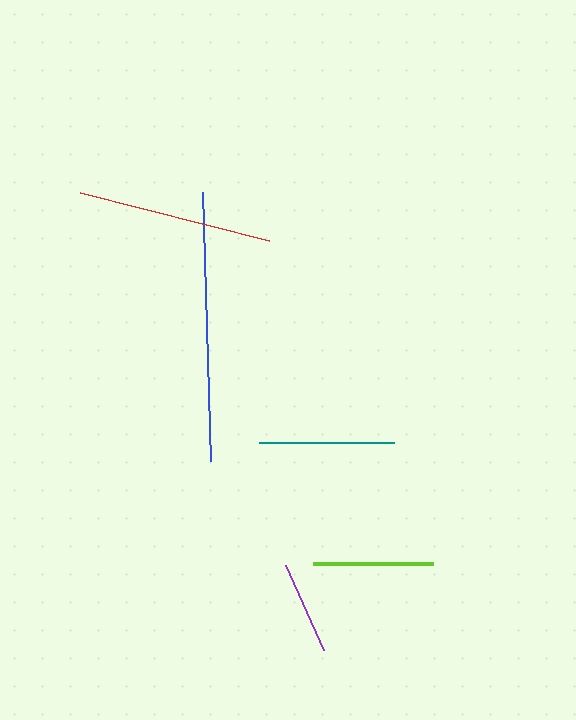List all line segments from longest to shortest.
From longest to shortest: blue, red, teal, lime, purple.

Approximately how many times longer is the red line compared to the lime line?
The red line is approximately 1.6 times the length of the lime line.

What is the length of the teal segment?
The teal segment is approximately 134 pixels long.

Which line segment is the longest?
The blue line is the longest at approximately 269 pixels.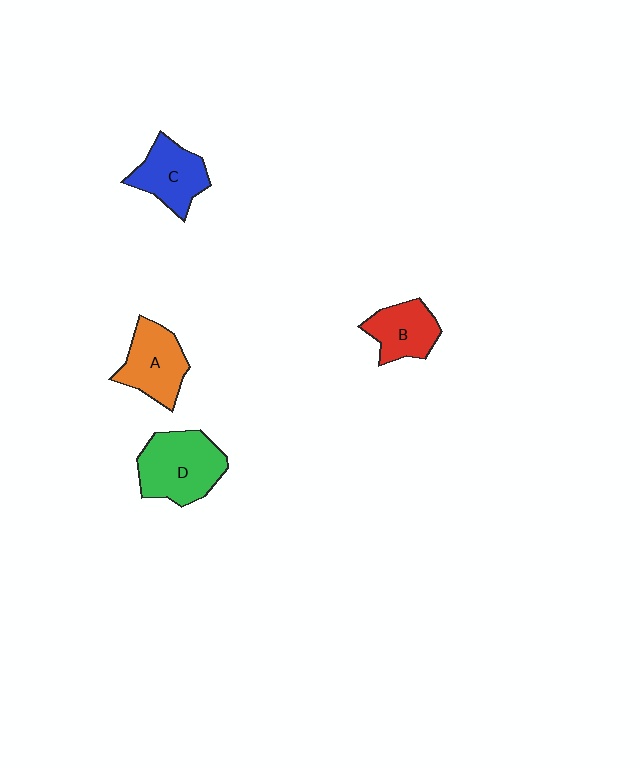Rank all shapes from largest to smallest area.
From largest to smallest: D (green), A (orange), C (blue), B (red).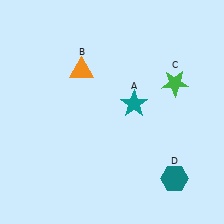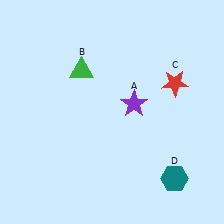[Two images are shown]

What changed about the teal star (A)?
In Image 1, A is teal. In Image 2, it changed to purple.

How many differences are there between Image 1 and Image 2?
There are 3 differences between the two images.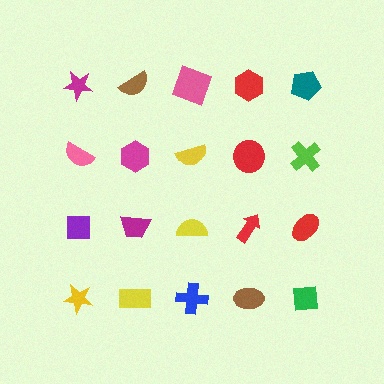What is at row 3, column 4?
A red arrow.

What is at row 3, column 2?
A magenta trapezoid.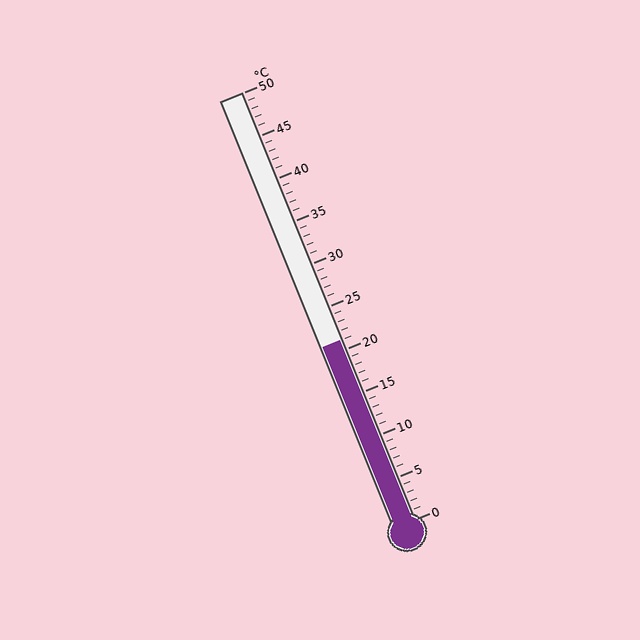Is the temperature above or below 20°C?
The temperature is above 20°C.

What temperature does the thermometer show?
The thermometer shows approximately 21°C.